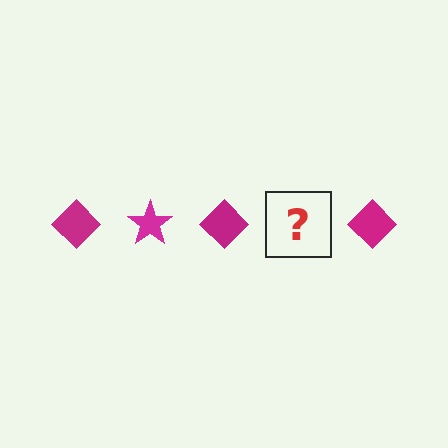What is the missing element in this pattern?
The missing element is a magenta star.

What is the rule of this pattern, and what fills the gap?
The rule is that the pattern cycles through diamond, star shapes in magenta. The gap should be filled with a magenta star.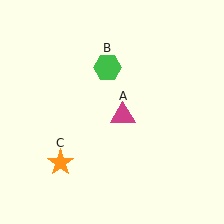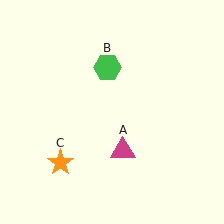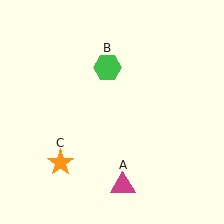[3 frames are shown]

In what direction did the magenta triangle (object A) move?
The magenta triangle (object A) moved down.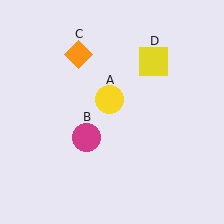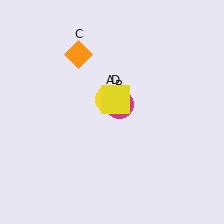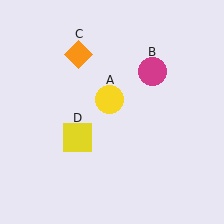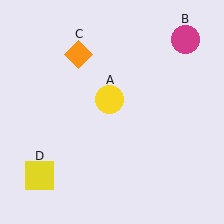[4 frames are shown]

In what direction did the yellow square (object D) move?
The yellow square (object D) moved down and to the left.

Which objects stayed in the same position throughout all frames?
Yellow circle (object A) and orange diamond (object C) remained stationary.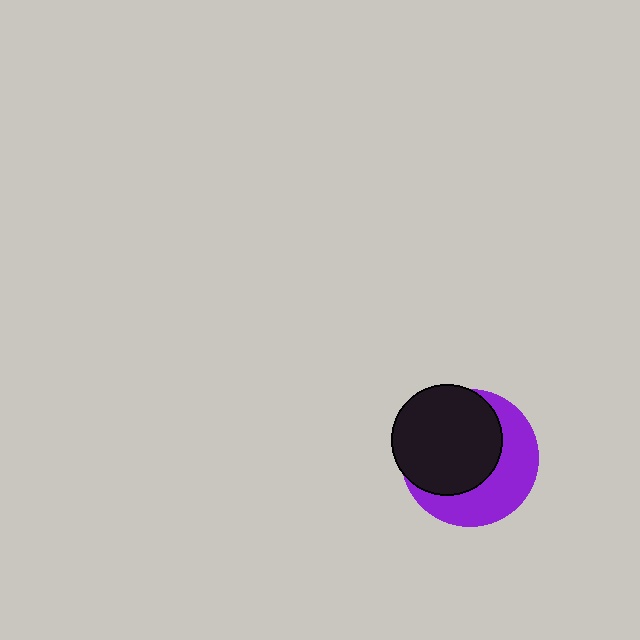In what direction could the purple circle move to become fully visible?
The purple circle could move toward the lower-right. That would shift it out from behind the black circle entirely.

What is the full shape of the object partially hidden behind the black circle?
The partially hidden object is a purple circle.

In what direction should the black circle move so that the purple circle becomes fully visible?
The black circle should move toward the upper-left. That is the shortest direction to clear the overlap and leave the purple circle fully visible.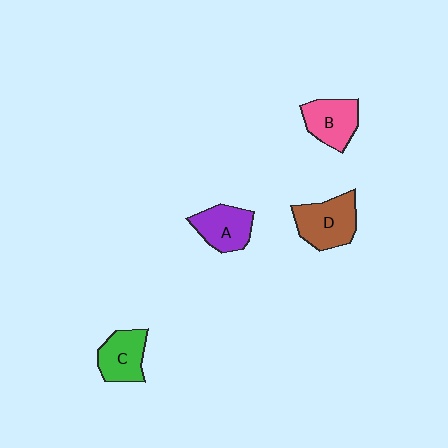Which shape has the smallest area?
Shape C (green).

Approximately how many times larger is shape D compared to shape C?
Approximately 1.2 times.